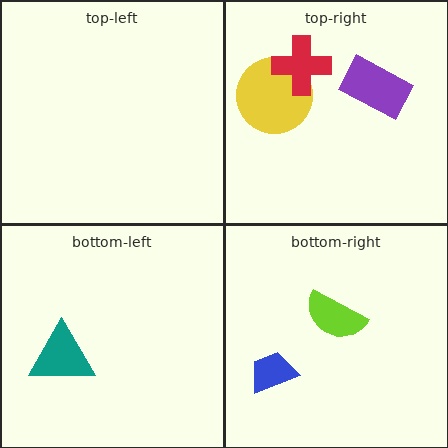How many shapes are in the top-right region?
3.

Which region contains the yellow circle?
The top-right region.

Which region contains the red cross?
The top-right region.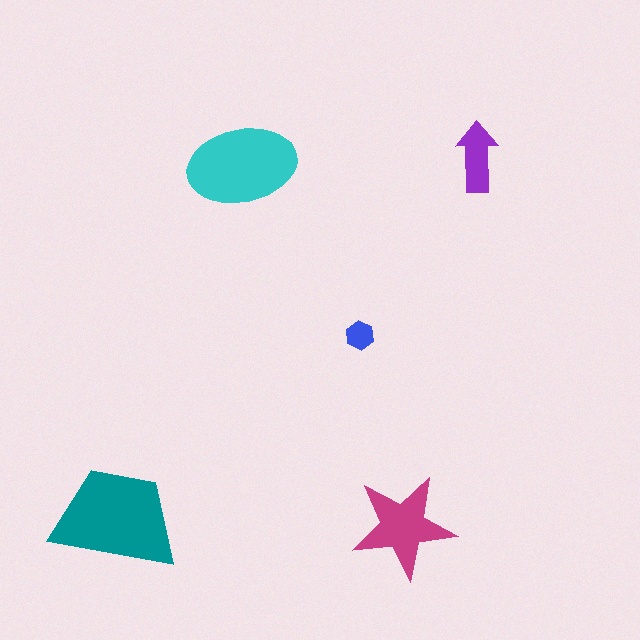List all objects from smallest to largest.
The blue hexagon, the purple arrow, the magenta star, the cyan ellipse, the teal trapezoid.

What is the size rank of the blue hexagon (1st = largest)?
5th.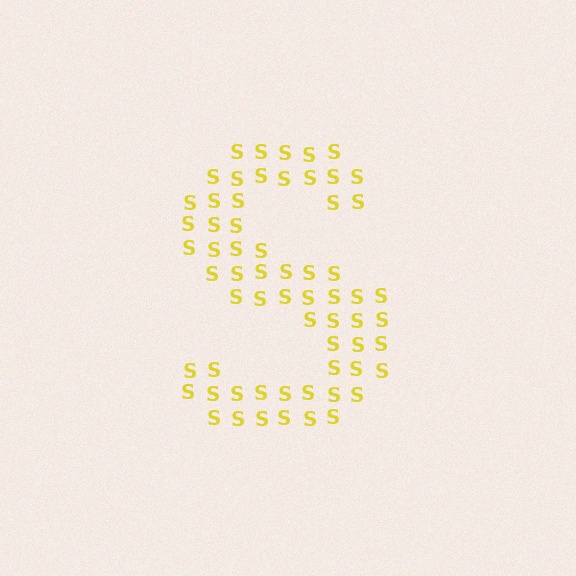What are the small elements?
The small elements are letter S's.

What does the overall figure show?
The overall figure shows the letter S.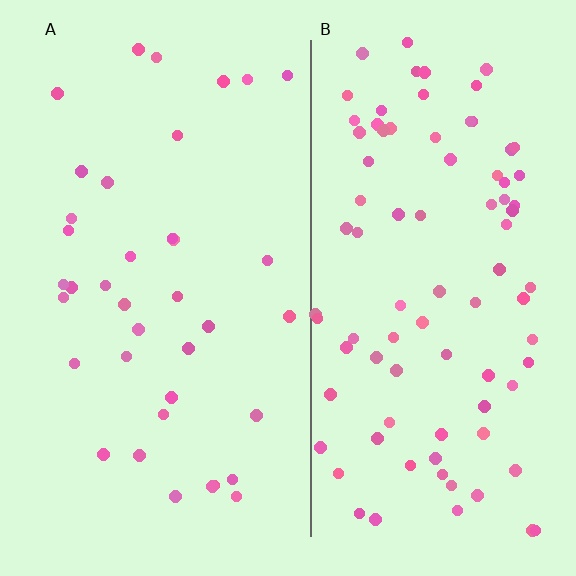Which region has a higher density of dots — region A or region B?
B (the right).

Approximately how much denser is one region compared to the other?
Approximately 2.3× — region B over region A.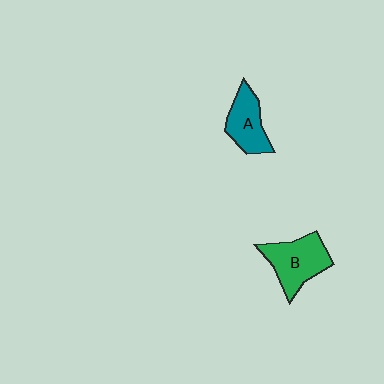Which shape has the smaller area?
Shape A (teal).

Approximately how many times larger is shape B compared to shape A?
Approximately 1.3 times.